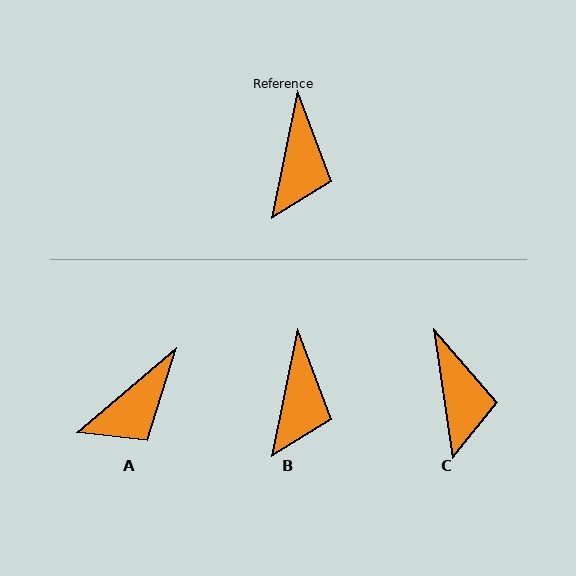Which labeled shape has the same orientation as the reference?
B.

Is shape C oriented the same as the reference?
No, it is off by about 20 degrees.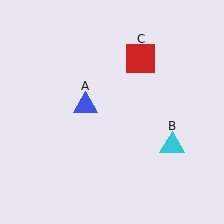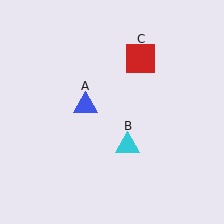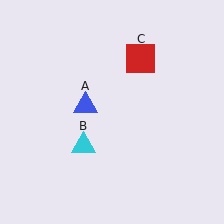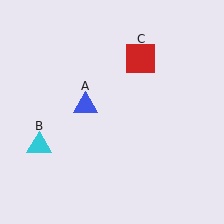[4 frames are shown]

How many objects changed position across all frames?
1 object changed position: cyan triangle (object B).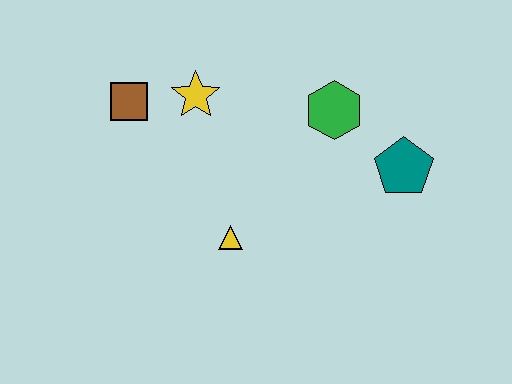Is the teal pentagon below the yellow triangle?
No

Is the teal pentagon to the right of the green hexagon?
Yes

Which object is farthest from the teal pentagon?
The brown square is farthest from the teal pentagon.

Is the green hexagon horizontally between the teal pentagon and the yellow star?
Yes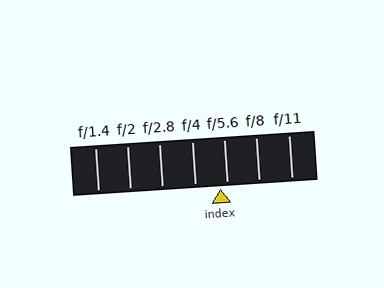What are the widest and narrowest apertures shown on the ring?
The widest aperture shown is f/1.4 and the narrowest is f/11.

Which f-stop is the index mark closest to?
The index mark is closest to f/5.6.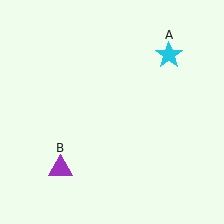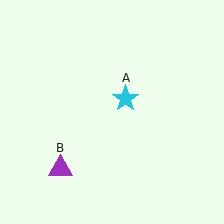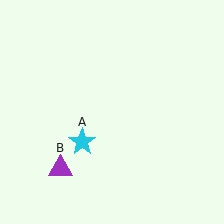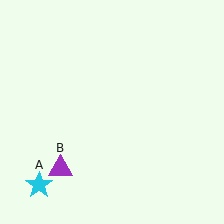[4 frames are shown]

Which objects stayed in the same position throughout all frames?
Purple triangle (object B) remained stationary.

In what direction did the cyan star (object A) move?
The cyan star (object A) moved down and to the left.